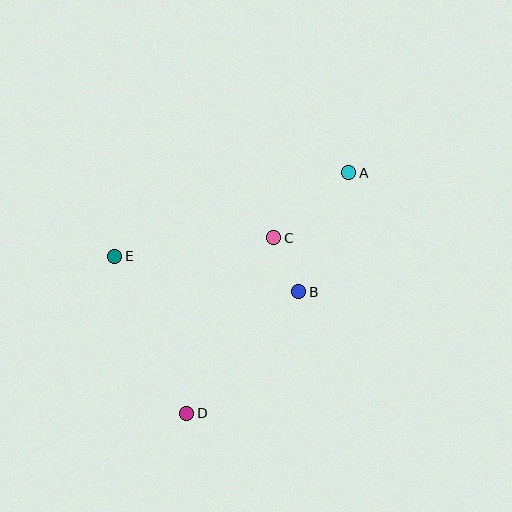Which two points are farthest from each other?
Points A and D are farthest from each other.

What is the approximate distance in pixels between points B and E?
The distance between B and E is approximately 187 pixels.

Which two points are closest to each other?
Points B and C are closest to each other.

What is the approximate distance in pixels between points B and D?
The distance between B and D is approximately 166 pixels.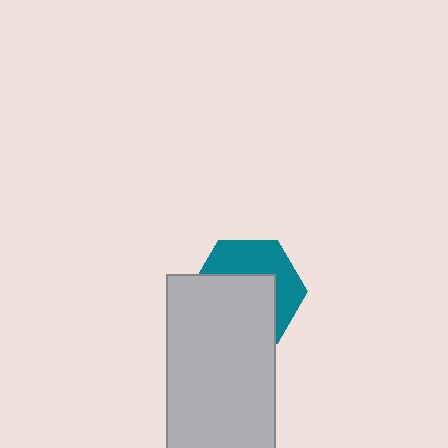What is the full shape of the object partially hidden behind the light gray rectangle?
The partially hidden object is a teal hexagon.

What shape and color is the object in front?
The object in front is a light gray rectangle.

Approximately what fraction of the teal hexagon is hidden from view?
Roughly 56% of the teal hexagon is hidden behind the light gray rectangle.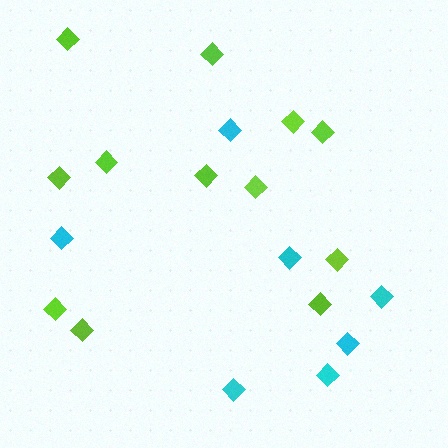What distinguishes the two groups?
There are 2 groups: one group of lime diamonds (12) and one group of cyan diamonds (7).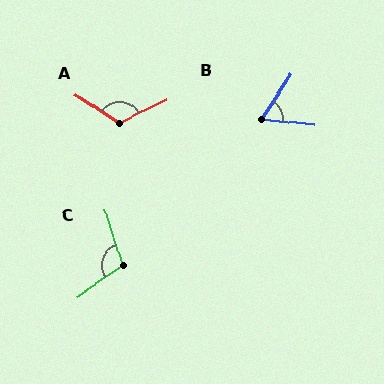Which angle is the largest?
A, at approximately 120 degrees.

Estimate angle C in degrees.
Approximately 107 degrees.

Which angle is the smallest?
B, at approximately 63 degrees.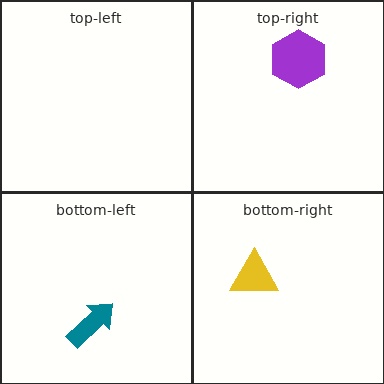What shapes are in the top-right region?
The purple hexagon.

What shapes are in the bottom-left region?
The teal arrow.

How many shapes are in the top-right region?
1.